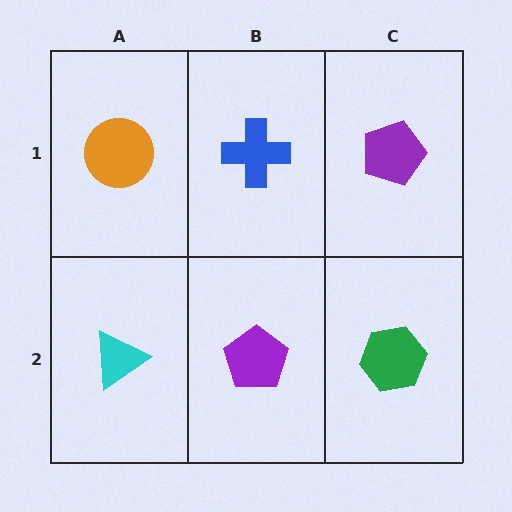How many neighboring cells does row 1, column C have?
2.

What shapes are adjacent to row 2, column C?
A purple pentagon (row 1, column C), a purple pentagon (row 2, column B).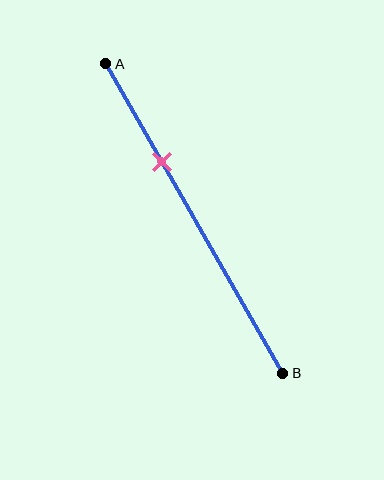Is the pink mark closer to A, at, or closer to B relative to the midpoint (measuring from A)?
The pink mark is closer to point A than the midpoint of segment AB.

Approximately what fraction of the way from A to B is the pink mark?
The pink mark is approximately 30% of the way from A to B.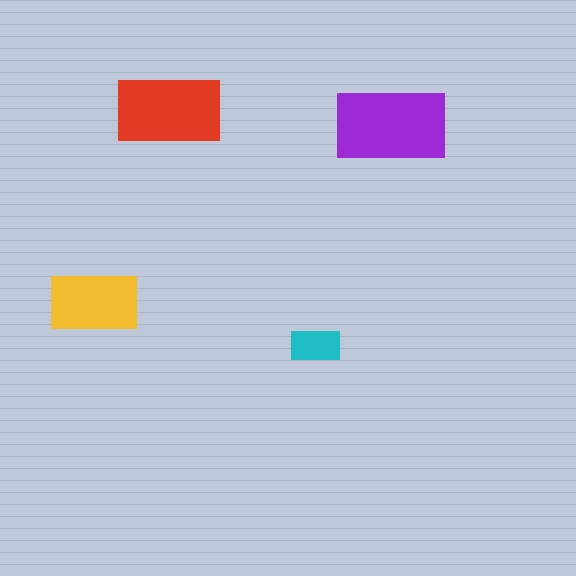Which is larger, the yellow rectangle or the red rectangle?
The red one.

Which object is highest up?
The red rectangle is topmost.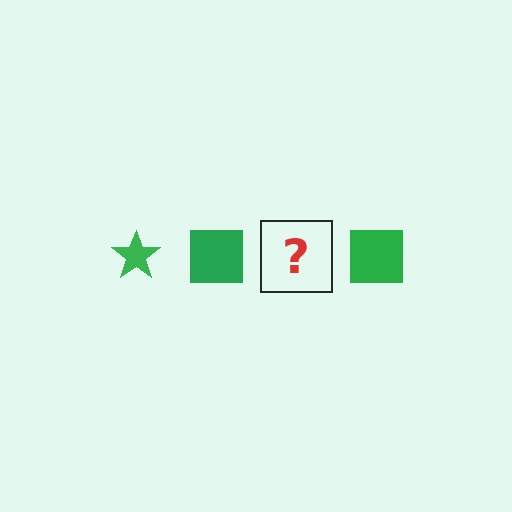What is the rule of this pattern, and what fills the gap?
The rule is that the pattern cycles through star, square shapes in green. The gap should be filled with a green star.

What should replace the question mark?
The question mark should be replaced with a green star.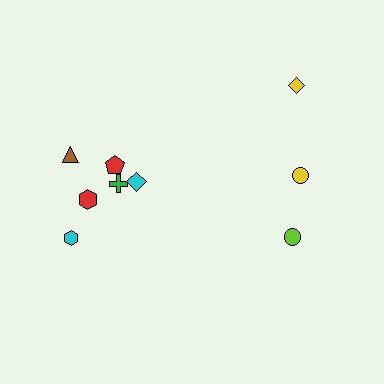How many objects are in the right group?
There are 3 objects.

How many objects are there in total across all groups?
There are 9 objects.